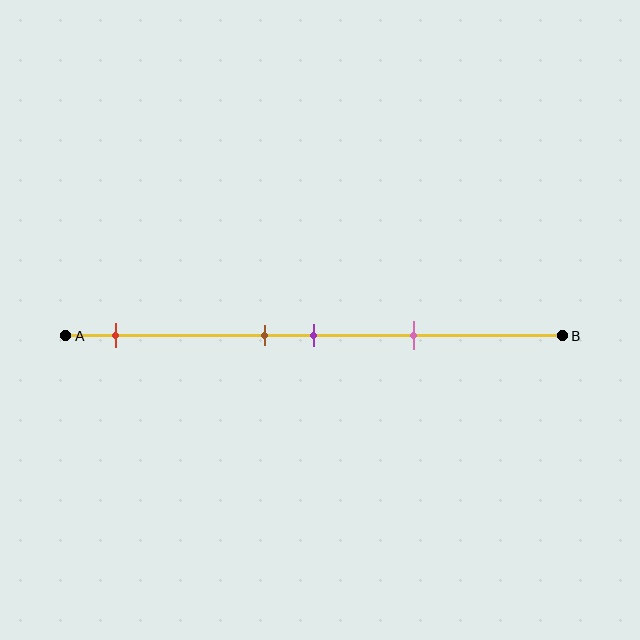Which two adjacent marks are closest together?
The brown and purple marks are the closest adjacent pair.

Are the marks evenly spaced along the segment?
No, the marks are not evenly spaced.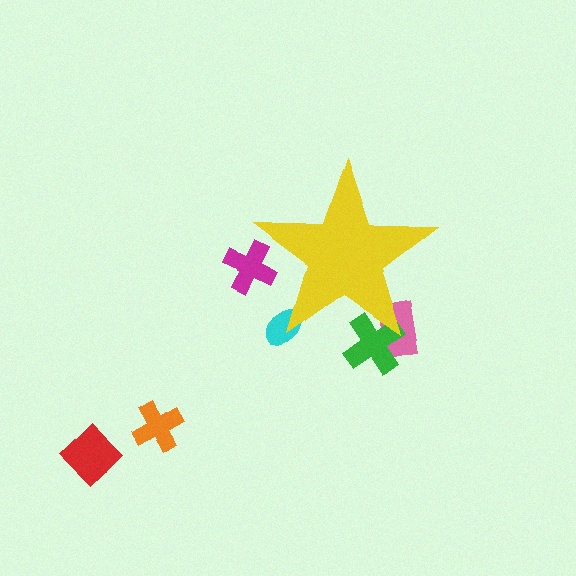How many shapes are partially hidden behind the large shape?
4 shapes are partially hidden.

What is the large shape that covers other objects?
A yellow star.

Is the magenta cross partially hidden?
Yes, the magenta cross is partially hidden behind the yellow star.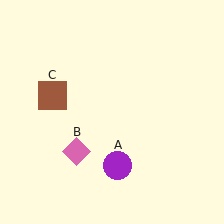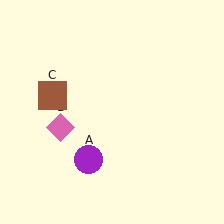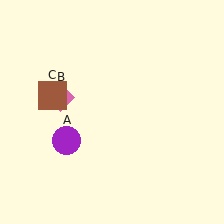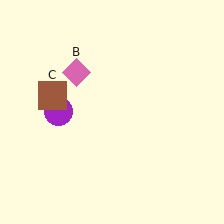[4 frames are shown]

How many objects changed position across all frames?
2 objects changed position: purple circle (object A), pink diamond (object B).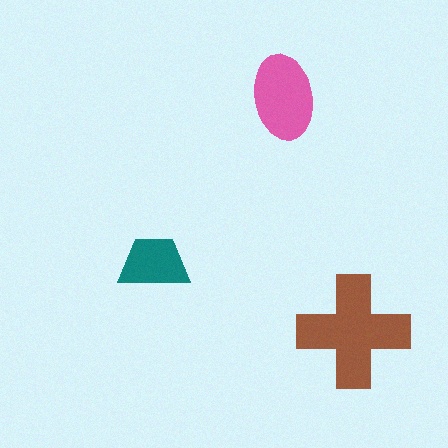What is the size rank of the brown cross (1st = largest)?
1st.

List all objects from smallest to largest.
The teal trapezoid, the pink ellipse, the brown cross.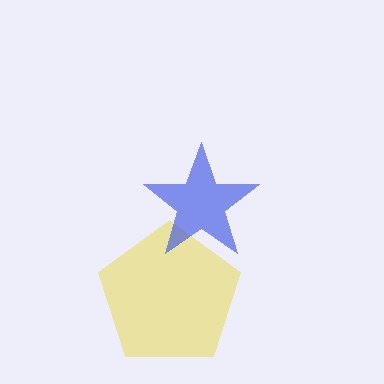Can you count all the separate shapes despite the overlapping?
Yes, there are 2 separate shapes.